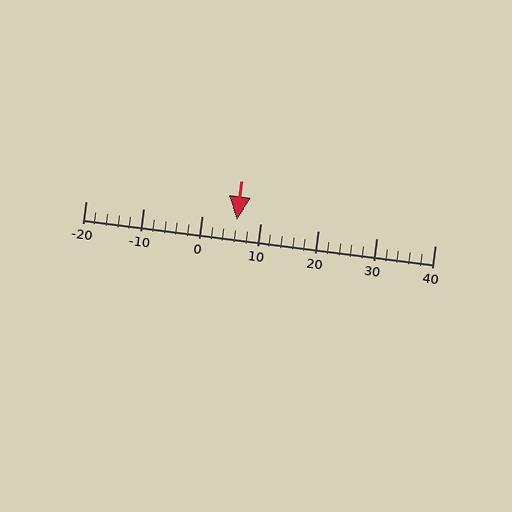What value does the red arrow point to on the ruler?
The red arrow points to approximately 6.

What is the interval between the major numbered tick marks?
The major tick marks are spaced 10 units apart.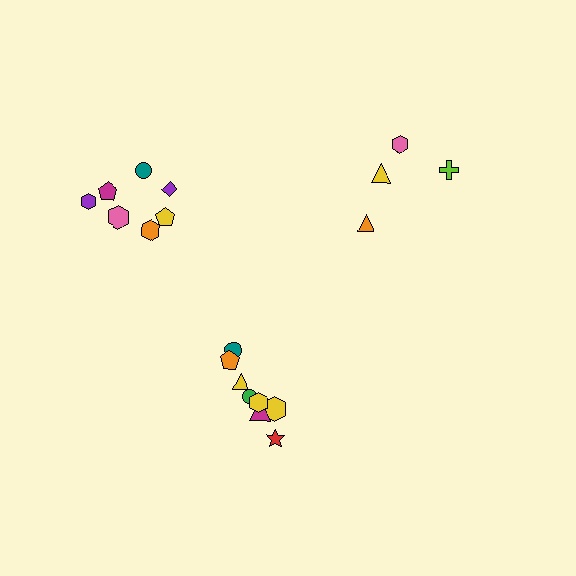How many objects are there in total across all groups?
There are 19 objects.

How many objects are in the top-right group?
There are 4 objects.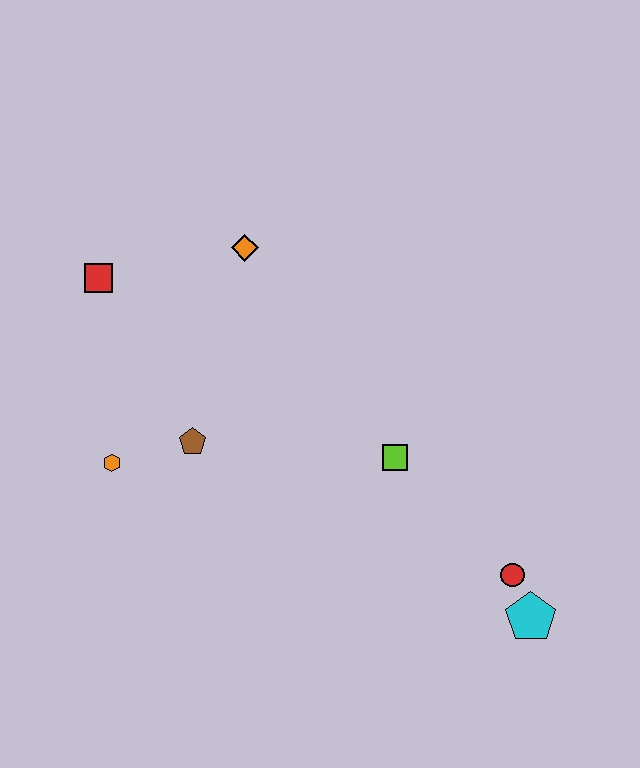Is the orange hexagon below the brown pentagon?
Yes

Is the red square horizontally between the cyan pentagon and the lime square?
No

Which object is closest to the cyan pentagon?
The red circle is closest to the cyan pentagon.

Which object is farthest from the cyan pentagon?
The red square is farthest from the cyan pentagon.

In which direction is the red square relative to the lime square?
The red square is to the left of the lime square.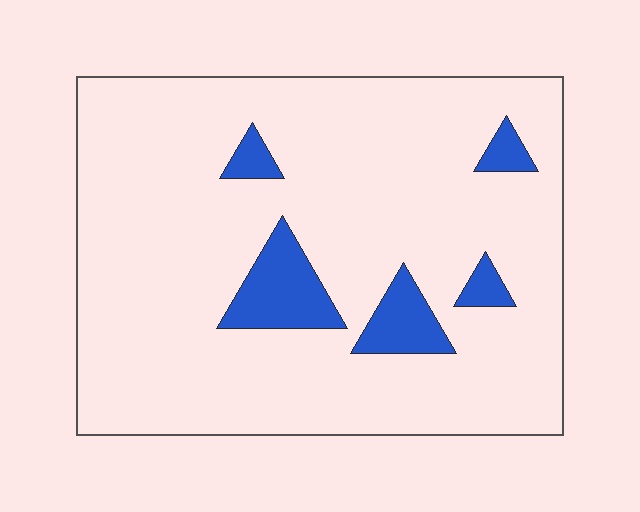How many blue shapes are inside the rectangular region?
5.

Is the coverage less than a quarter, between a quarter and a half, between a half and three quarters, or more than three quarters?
Less than a quarter.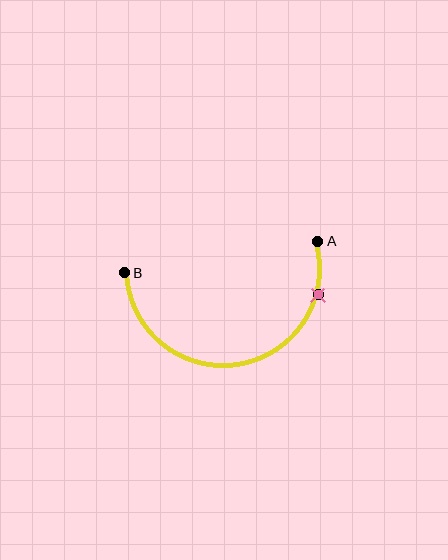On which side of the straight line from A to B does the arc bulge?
The arc bulges below the straight line connecting A and B.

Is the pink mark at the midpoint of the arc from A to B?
No. The pink mark lies on the arc but is closer to endpoint A. The arc midpoint would be at the point on the curve equidistant along the arc from both A and B.